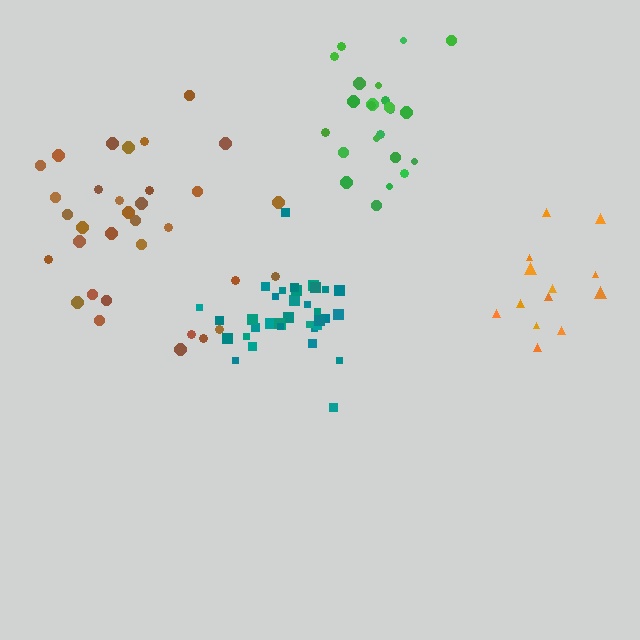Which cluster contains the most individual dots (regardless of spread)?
Teal (35).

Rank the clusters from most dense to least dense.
teal, green, brown, orange.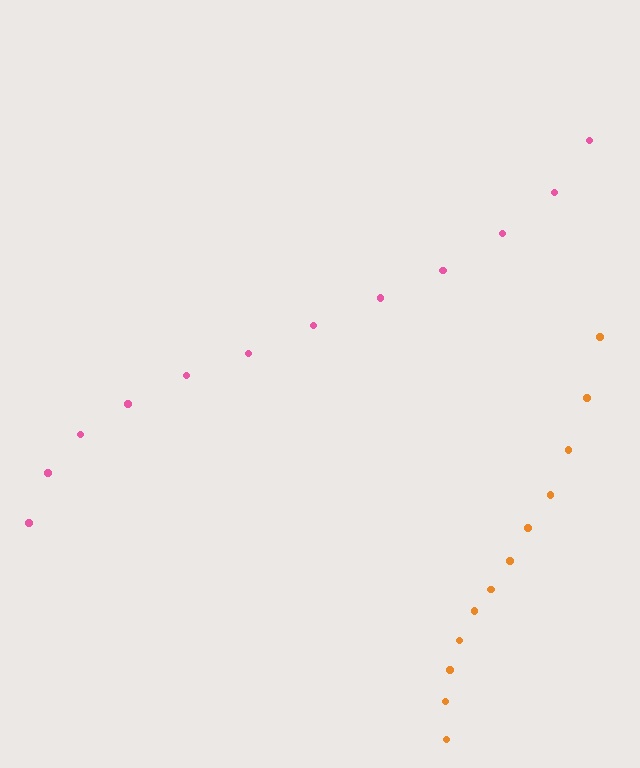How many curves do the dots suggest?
There are 2 distinct paths.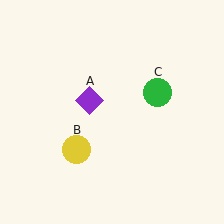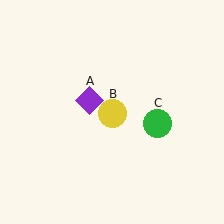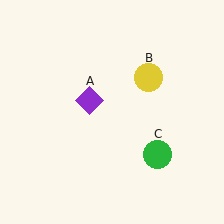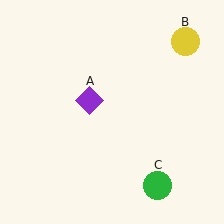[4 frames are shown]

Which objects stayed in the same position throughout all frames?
Purple diamond (object A) remained stationary.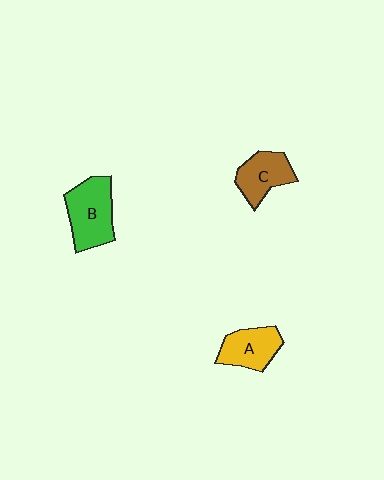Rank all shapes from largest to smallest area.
From largest to smallest: B (green), A (yellow), C (brown).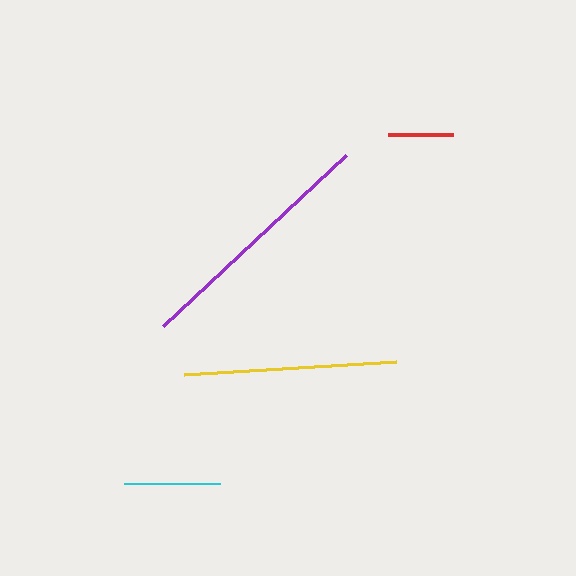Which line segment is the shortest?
The red line is the shortest at approximately 65 pixels.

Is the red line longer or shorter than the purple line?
The purple line is longer than the red line.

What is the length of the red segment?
The red segment is approximately 65 pixels long.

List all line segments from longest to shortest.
From longest to shortest: purple, yellow, cyan, red.